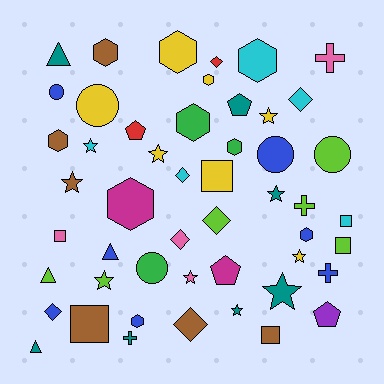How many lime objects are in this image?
There are 6 lime objects.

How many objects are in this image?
There are 50 objects.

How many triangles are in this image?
There are 4 triangles.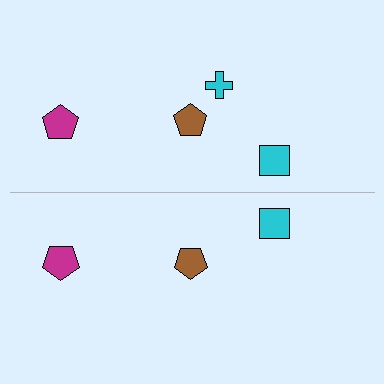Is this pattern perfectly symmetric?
No, the pattern is not perfectly symmetric. A cyan cross is missing from the bottom side.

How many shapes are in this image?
There are 7 shapes in this image.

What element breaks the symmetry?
A cyan cross is missing from the bottom side.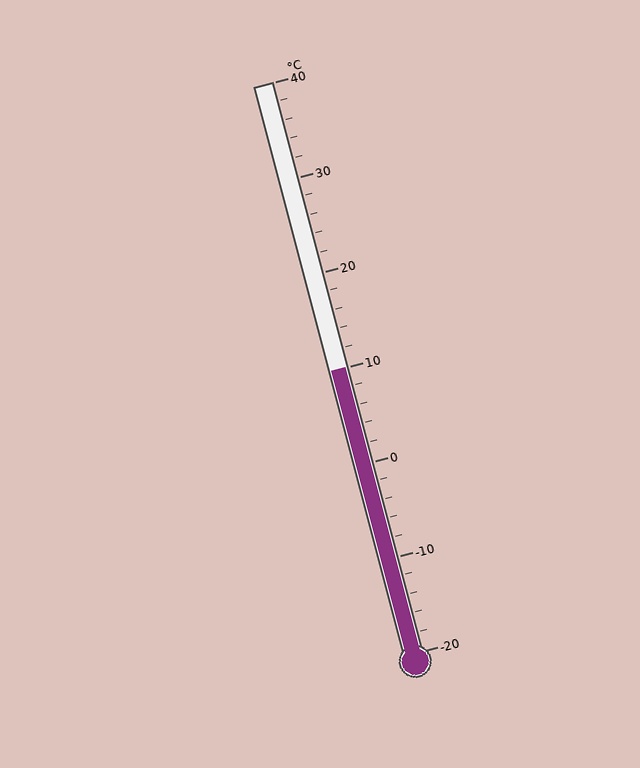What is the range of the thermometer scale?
The thermometer scale ranges from -20°C to 40°C.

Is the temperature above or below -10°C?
The temperature is above -10°C.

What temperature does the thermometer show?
The thermometer shows approximately 10°C.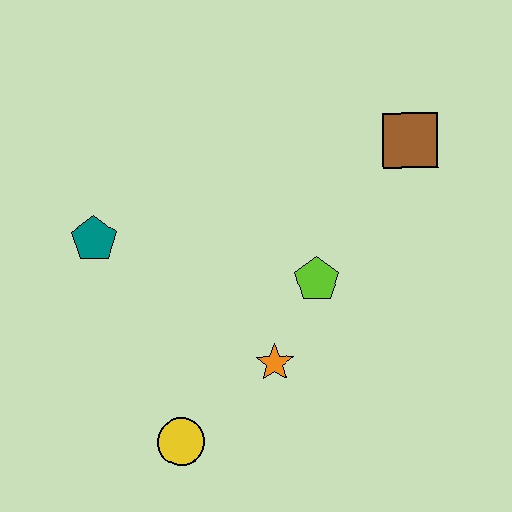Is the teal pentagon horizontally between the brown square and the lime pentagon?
No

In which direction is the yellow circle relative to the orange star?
The yellow circle is to the left of the orange star.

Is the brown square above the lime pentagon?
Yes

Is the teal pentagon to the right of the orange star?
No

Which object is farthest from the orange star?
The brown square is farthest from the orange star.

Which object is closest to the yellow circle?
The orange star is closest to the yellow circle.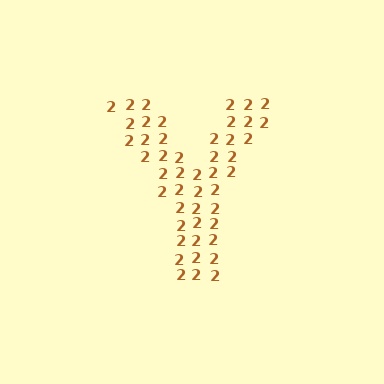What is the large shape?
The large shape is the letter Y.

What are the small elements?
The small elements are digit 2's.